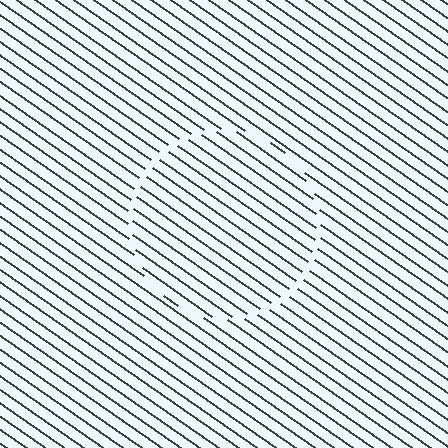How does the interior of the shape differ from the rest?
The interior of the shape contains the same grating, shifted by half a period — the contour is defined by the phase discontinuity where line-ends from the inner and outer gratings abut.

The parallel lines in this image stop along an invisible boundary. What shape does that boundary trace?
An illusory circle. The interior of the shape contains the same grating, shifted by half a period — the contour is defined by the phase discontinuity where line-ends from the inner and outer gratings abut.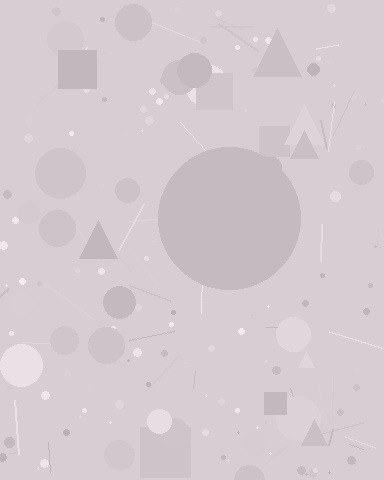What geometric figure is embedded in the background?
A circle is embedded in the background.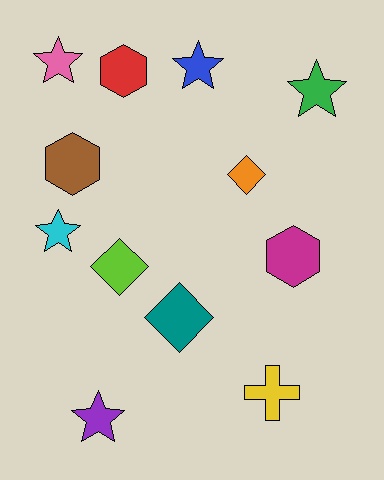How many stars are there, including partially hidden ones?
There are 5 stars.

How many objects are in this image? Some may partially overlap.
There are 12 objects.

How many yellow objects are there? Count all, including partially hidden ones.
There is 1 yellow object.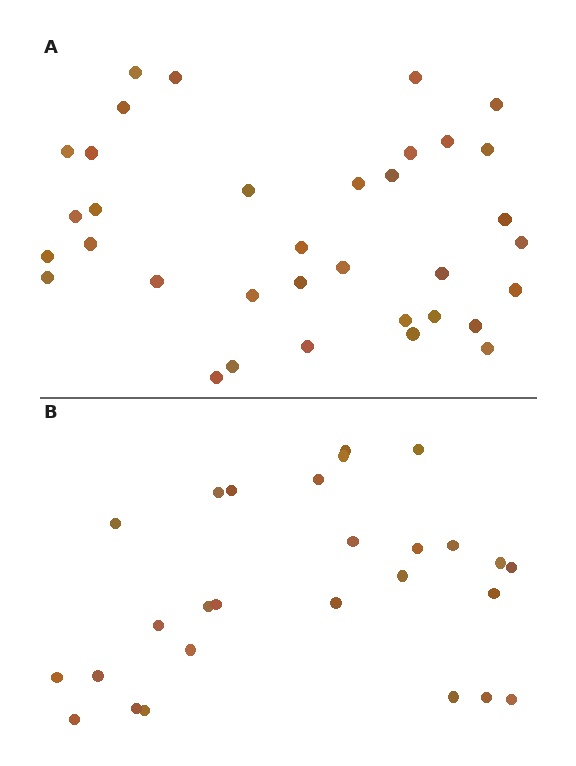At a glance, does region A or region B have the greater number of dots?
Region A (the top region) has more dots.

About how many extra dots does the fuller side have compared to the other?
Region A has roughly 8 or so more dots than region B.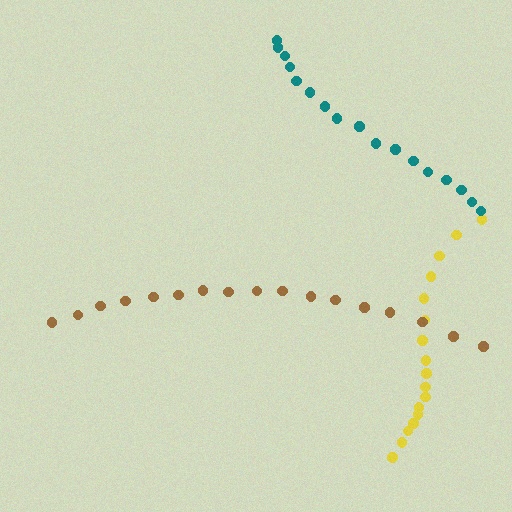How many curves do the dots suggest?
There are 3 distinct paths.